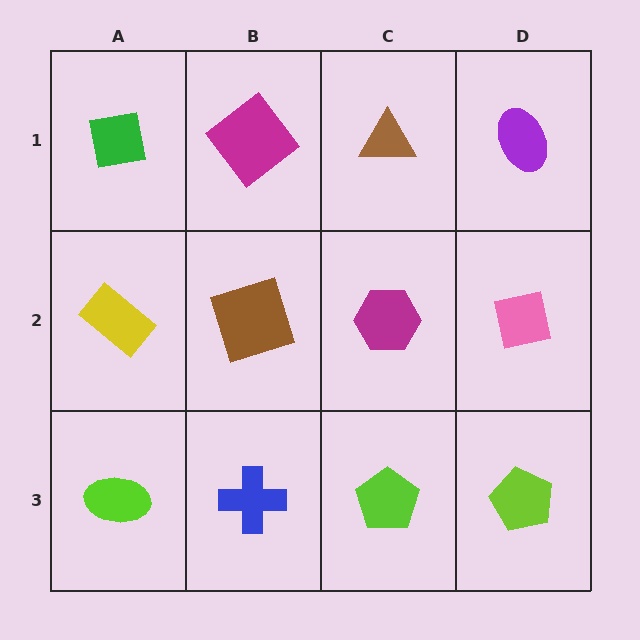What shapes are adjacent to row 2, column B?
A magenta diamond (row 1, column B), a blue cross (row 3, column B), a yellow rectangle (row 2, column A), a magenta hexagon (row 2, column C).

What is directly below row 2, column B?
A blue cross.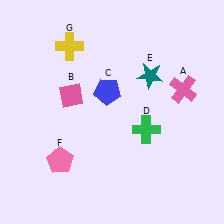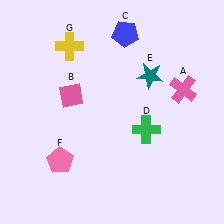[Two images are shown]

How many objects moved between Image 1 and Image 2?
1 object moved between the two images.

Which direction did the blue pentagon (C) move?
The blue pentagon (C) moved up.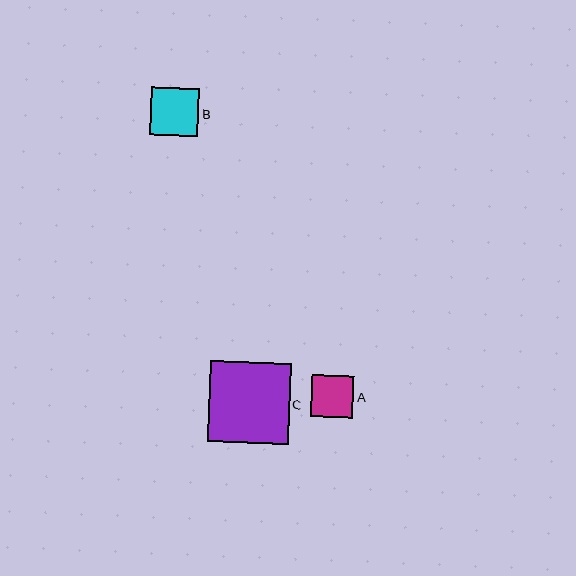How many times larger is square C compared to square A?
Square C is approximately 1.9 times the size of square A.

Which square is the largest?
Square C is the largest with a size of approximately 81 pixels.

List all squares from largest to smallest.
From largest to smallest: C, B, A.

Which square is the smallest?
Square A is the smallest with a size of approximately 42 pixels.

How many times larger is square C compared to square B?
Square C is approximately 1.7 times the size of square B.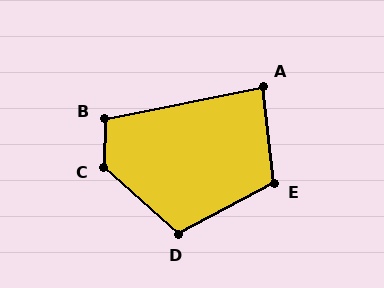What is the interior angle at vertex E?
Approximately 111 degrees (obtuse).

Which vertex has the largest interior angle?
C, at approximately 131 degrees.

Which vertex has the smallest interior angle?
A, at approximately 85 degrees.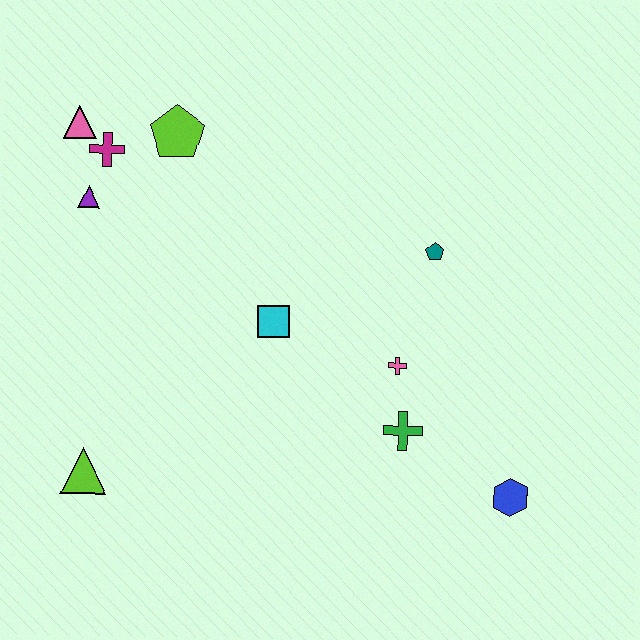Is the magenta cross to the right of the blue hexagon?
No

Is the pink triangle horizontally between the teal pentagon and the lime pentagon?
No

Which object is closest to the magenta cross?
The pink triangle is closest to the magenta cross.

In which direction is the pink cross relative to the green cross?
The pink cross is above the green cross.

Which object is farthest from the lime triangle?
The blue hexagon is farthest from the lime triangle.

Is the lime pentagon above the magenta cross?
Yes